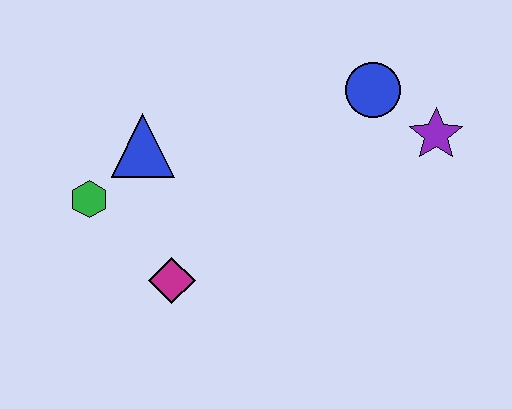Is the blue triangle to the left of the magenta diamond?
Yes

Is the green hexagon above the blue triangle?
No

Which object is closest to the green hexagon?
The blue triangle is closest to the green hexagon.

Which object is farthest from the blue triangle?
The purple star is farthest from the blue triangle.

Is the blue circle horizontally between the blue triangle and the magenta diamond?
No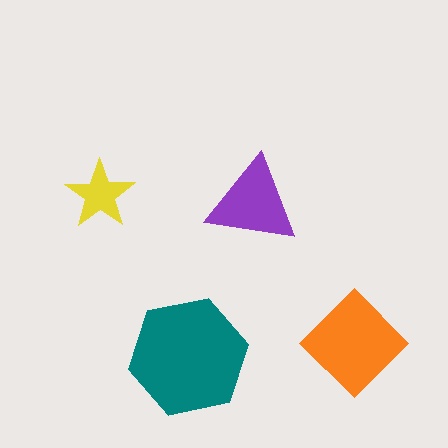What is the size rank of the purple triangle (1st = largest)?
3rd.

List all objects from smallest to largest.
The yellow star, the purple triangle, the orange diamond, the teal hexagon.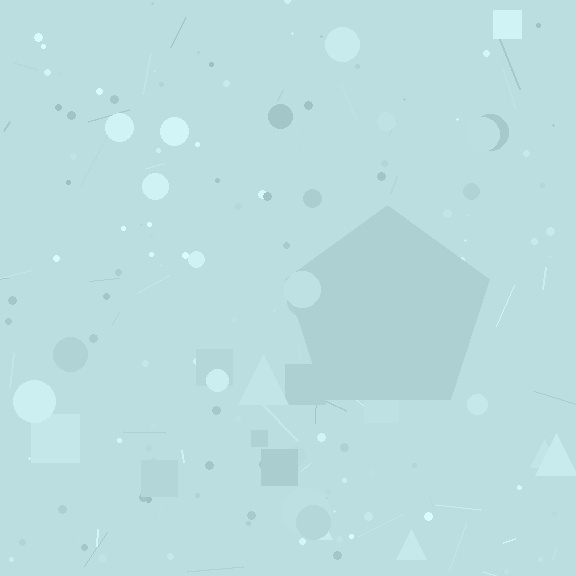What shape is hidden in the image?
A pentagon is hidden in the image.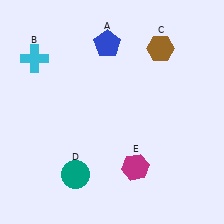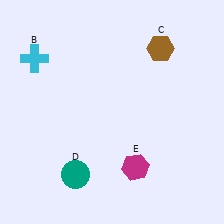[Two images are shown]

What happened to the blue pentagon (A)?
The blue pentagon (A) was removed in Image 2. It was in the top-left area of Image 1.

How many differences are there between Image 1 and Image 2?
There is 1 difference between the two images.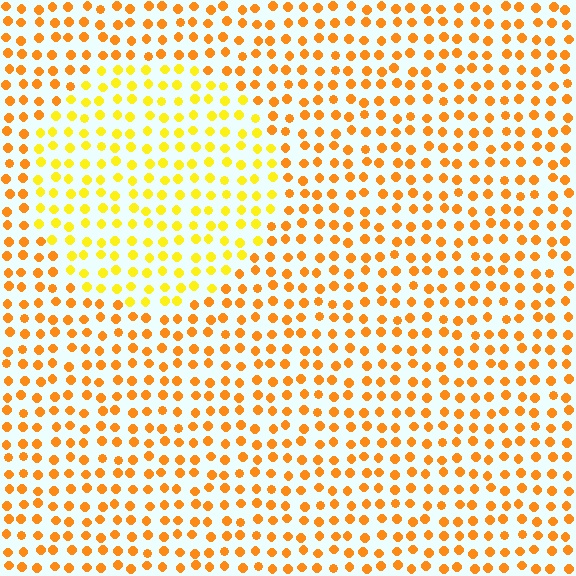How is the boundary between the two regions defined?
The boundary is defined purely by a slight shift in hue (about 27 degrees). Spacing, size, and orientation are identical on both sides.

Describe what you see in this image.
The image is filled with small orange elements in a uniform arrangement. A circle-shaped region is visible where the elements are tinted to a slightly different hue, forming a subtle color boundary.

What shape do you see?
I see a circle.